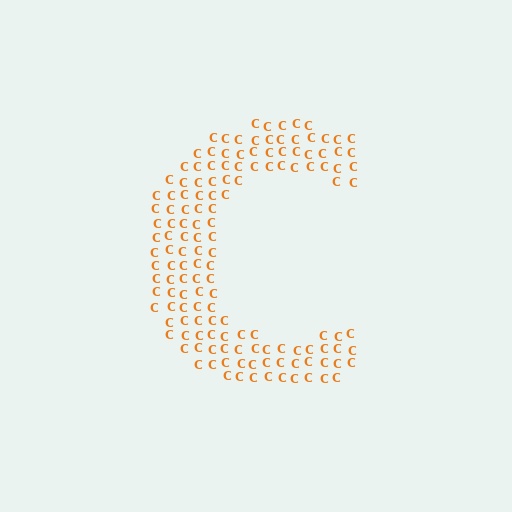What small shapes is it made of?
It is made of small letter C's.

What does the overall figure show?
The overall figure shows the letter C.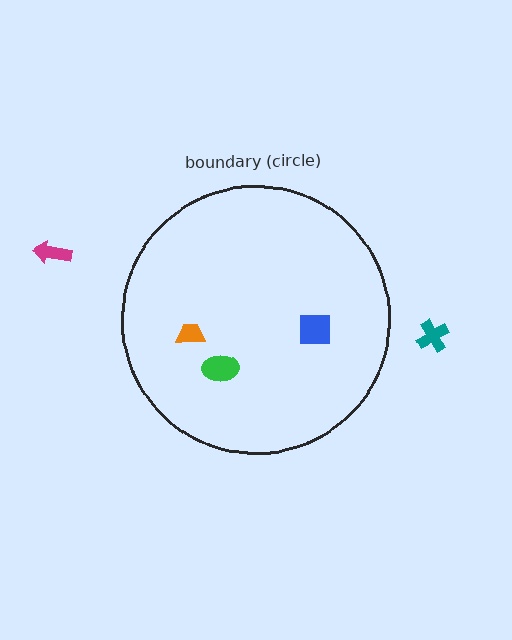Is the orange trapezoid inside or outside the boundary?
Inside.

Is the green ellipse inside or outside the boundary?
Inside.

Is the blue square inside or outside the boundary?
Inside.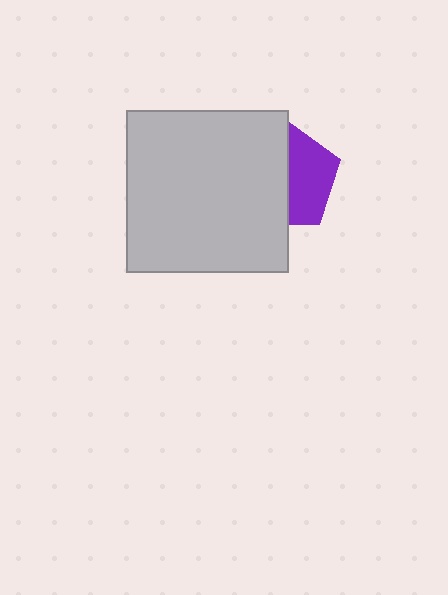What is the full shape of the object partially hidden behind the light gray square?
The partially hidden object is a purple pentagon.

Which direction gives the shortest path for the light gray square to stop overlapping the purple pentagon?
Moving left gives the shortest separation.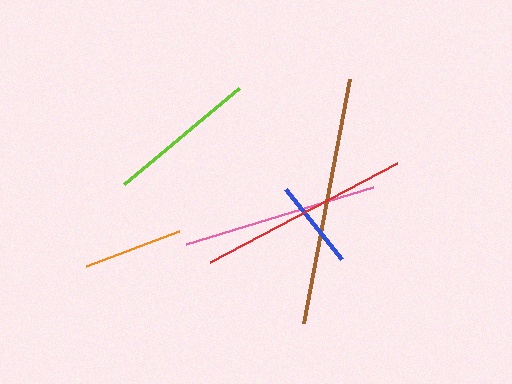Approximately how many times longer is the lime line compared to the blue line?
The lime line is approximately 1.7 times the length of the blue line.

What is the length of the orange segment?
The orange segment is approximately 99 pixels long.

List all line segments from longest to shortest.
From longest to shortest: brown, red, pink, lime, orange, blue.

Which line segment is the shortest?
The blue line is the shortest at approximately 90 pixels.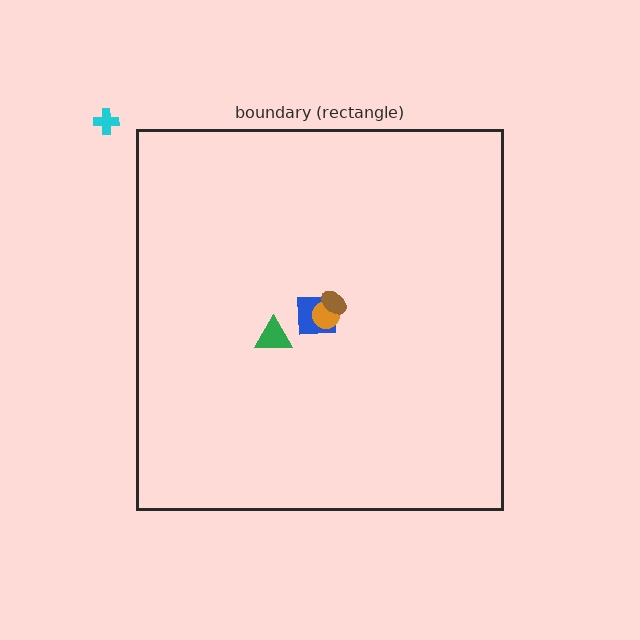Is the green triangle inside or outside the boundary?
Inside.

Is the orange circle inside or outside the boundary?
Inside.